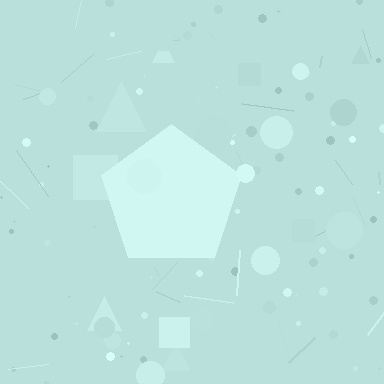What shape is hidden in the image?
A pentagon is hidden in the image.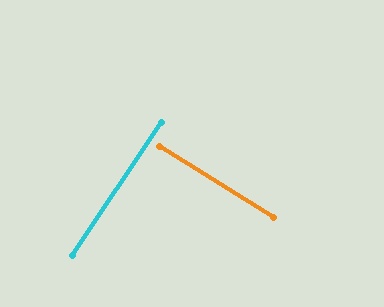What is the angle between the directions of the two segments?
Approximately 88 degrees.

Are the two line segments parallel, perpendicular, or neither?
Perpendicular — they meet at approximately 88°.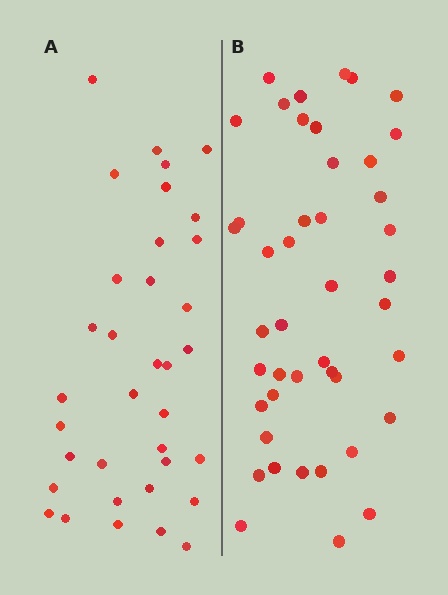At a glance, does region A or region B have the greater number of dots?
Region B (the right region) has more dots.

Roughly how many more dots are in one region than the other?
Region B has roughly 8 or so more dots than region A.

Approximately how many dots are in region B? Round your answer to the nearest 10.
About 40 dots. (The exact count is 44, which rounds to 40.)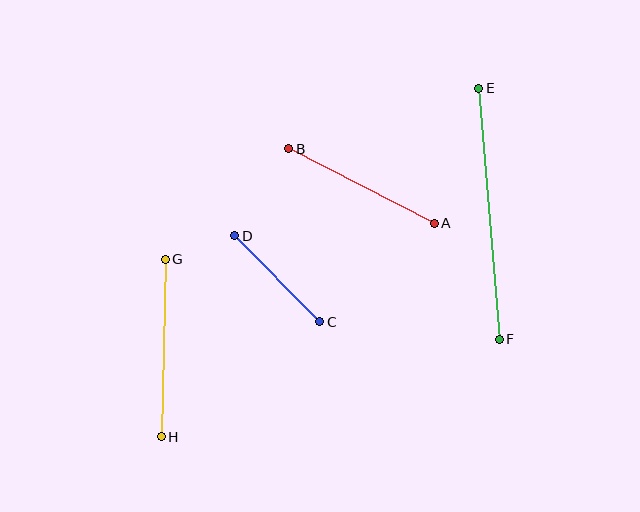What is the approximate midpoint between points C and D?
The midpoint is at approximately (277, 279) pixels.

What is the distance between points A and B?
The distance is approximately 164 pixels.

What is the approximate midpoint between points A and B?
The midpoint is at approximately (362, 186) pixels.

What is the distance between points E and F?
The distance is approximately 252 pixels.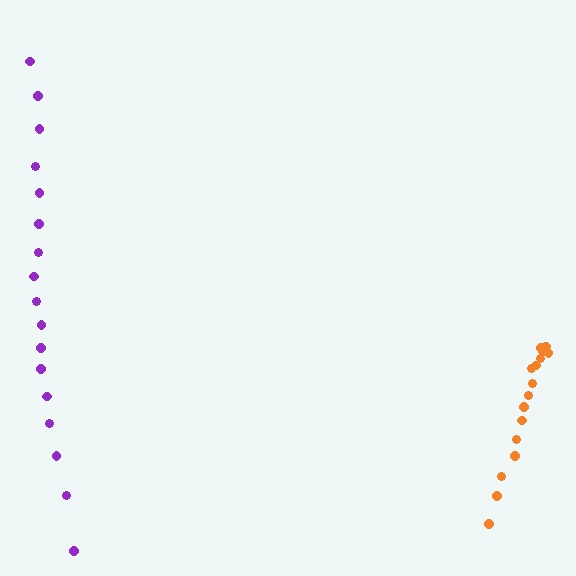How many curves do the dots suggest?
There are 2 distinct paths.